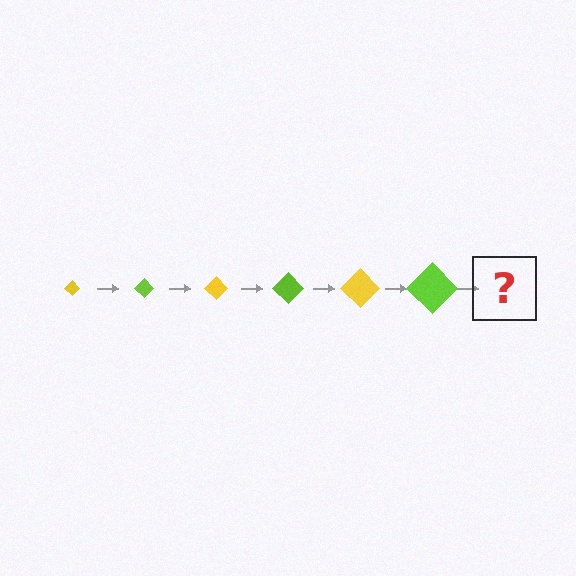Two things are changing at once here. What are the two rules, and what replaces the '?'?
The two rules are that the diamond grows larger each step and the color cycles through yellow and lime. The '?' should be a yellow diamond, larger than the previous one.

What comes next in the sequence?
The next element should be a yellow diamond, larger than the previous one.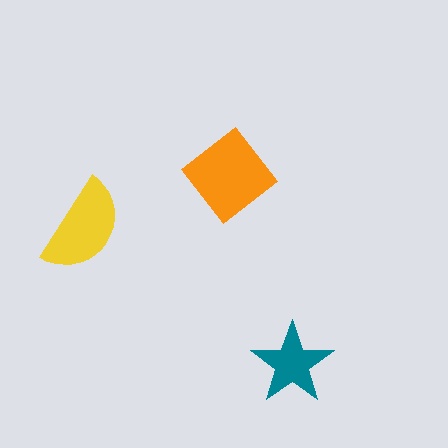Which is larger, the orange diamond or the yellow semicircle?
The orange diamond.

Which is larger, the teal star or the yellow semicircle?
The yellow semicircle.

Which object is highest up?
The orange diamond is topmost.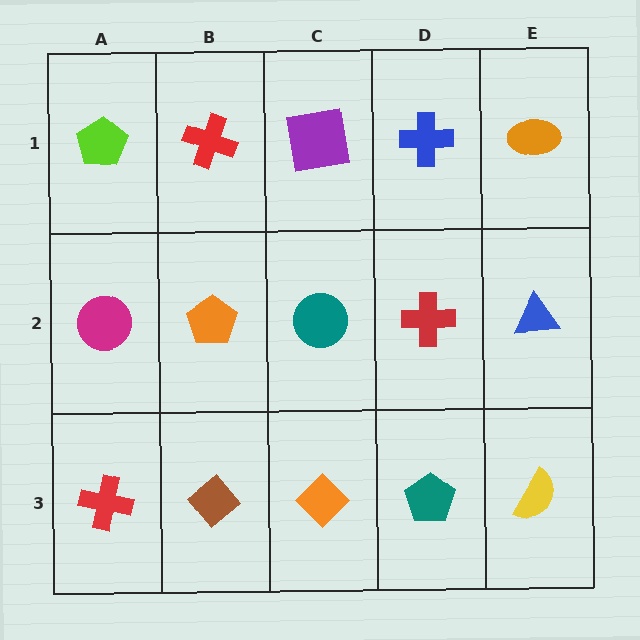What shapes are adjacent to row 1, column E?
A blue triangle (row 2, column E), a blue cross (row 1, column D).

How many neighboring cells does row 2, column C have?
4.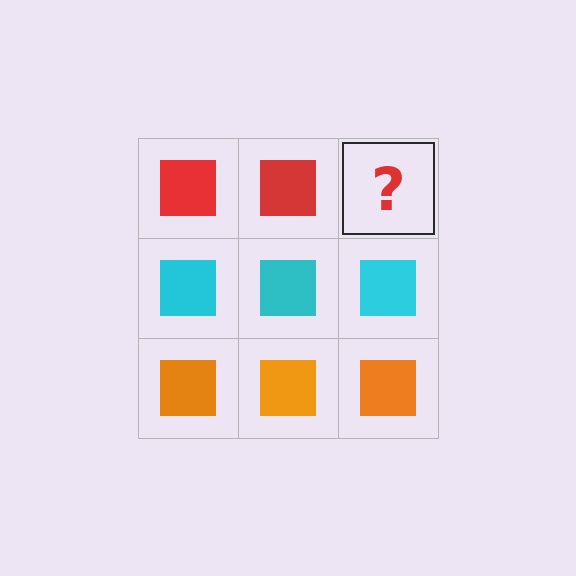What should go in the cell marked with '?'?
The missing cell should contain a red square.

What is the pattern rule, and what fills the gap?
The rule is that each row has a consistent color. The gap should be filled with a red square.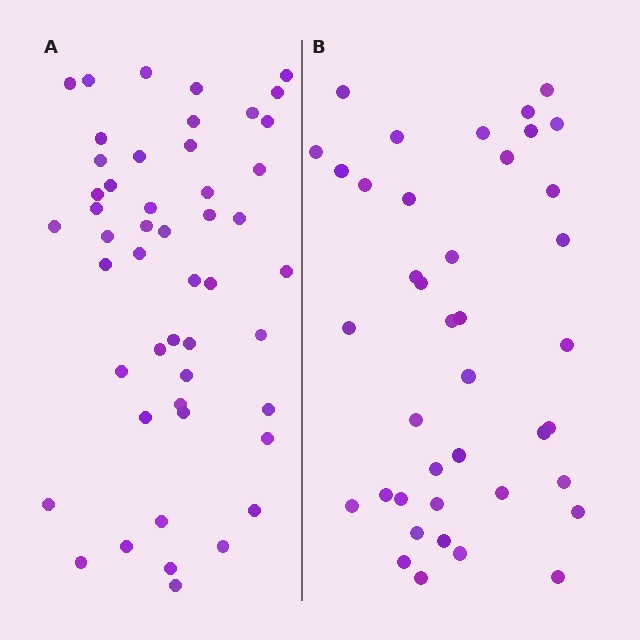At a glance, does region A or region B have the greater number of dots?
Region A (the left region) has more dots.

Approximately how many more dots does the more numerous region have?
Region A has roughly 8 or so more dots than region B.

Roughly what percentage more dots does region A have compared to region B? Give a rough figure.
About 20% more.